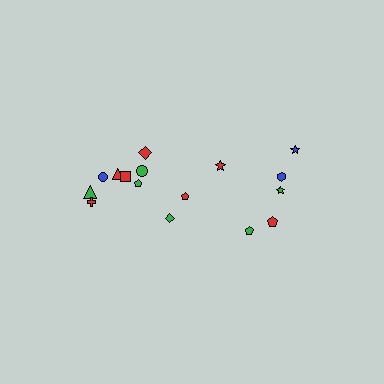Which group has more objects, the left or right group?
The left group.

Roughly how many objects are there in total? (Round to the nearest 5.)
Roughly 15 objects in total.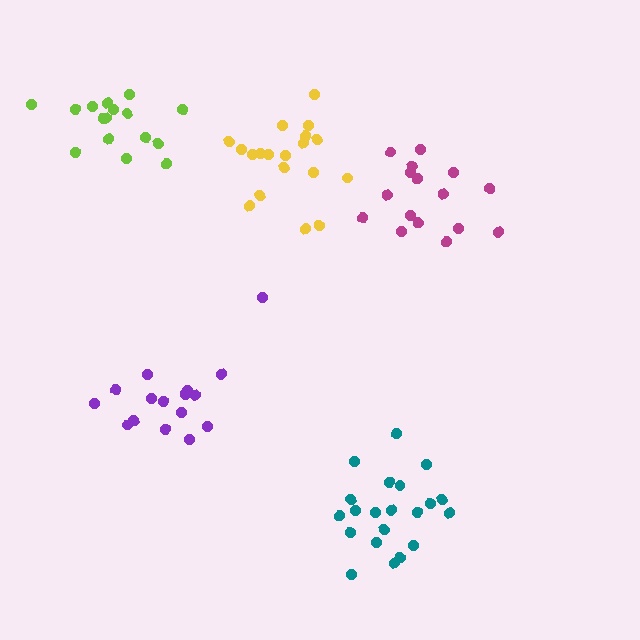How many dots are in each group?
Group 1: 16 dots, Group 2: 16 dots, Group 3: 19 dots, Group 4: 21 dots, Group 5: 16 dots (88 total).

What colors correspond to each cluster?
The clusters are colored: magenta, purple, yellow, teal, lime.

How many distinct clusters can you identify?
There are 5 distinct clusters.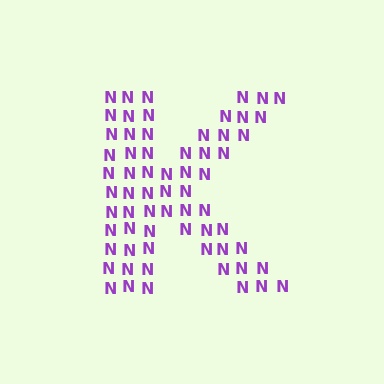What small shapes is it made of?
It is made of small letter N's.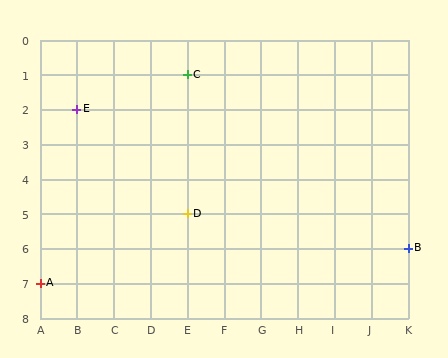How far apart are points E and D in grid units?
Points E and D are 3 columns and 3 rows apart (about 4.2 grid units diagonally).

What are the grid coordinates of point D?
Point D is at grid coordinates (E, 5).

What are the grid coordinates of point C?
Point C is at grid coordinates (E, 1).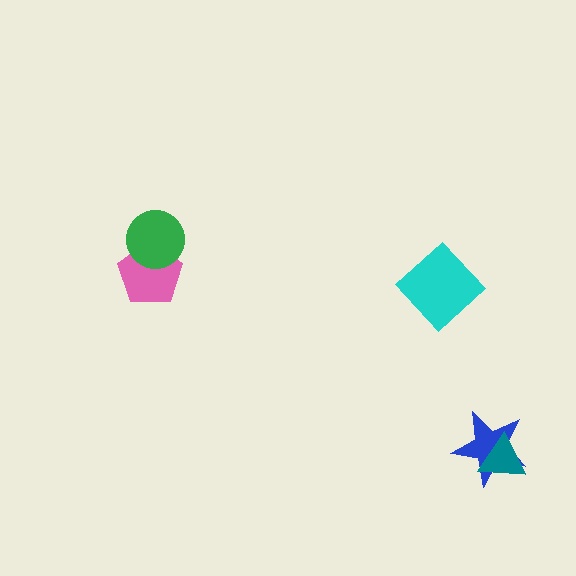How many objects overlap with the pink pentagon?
1 object overlaps with the pink pentagon.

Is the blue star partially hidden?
Yes, it is partially covered by another shape.